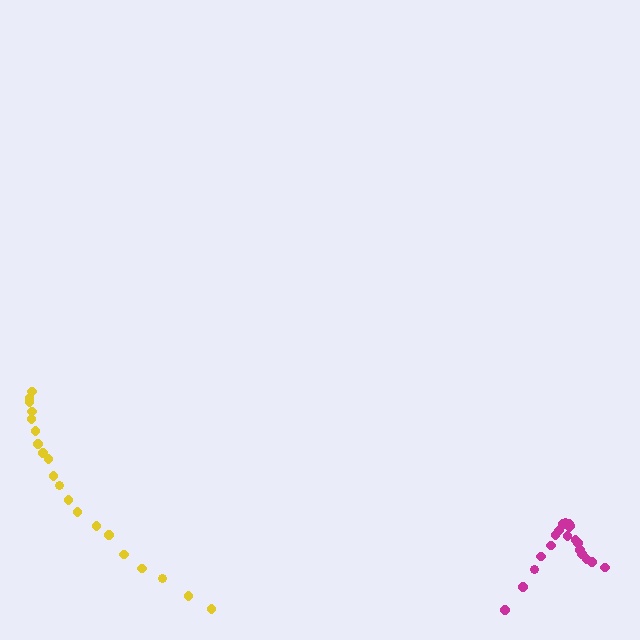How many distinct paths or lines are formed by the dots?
There are 2 distinct paths.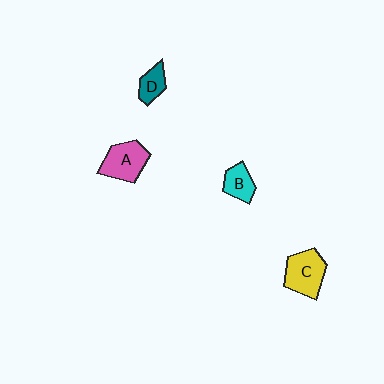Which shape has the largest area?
Shape C (yellow).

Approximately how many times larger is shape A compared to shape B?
Approximately 1.6 times.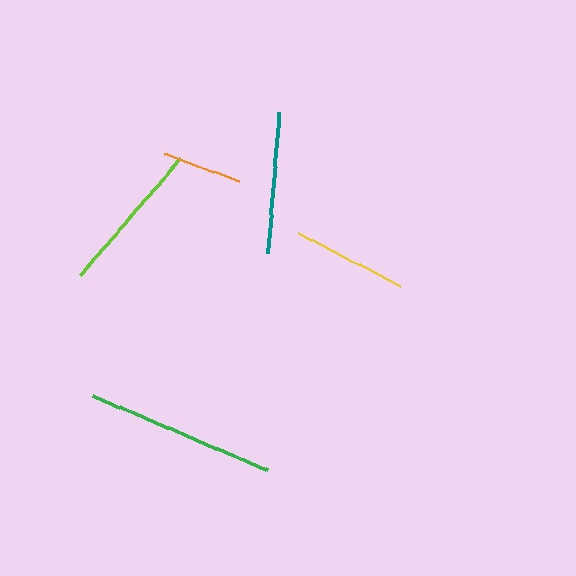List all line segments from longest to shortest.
From longest to shortest: green, lime, teal, yellow, orange.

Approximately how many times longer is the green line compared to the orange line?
The green line is approximately 2.4 times the length of the orange line.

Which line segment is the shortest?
The orange line is the shortest at approximately 79 pixels.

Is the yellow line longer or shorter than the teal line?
The teal line is longer than the yellow line.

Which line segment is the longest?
The green line is the longest at approximately 189 pixels.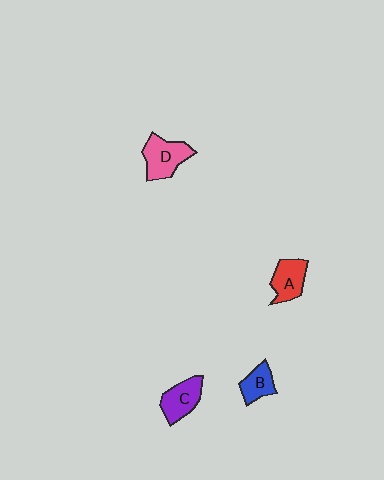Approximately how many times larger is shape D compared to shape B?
Approximately 1.6 times.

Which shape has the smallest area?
Shape B (blue).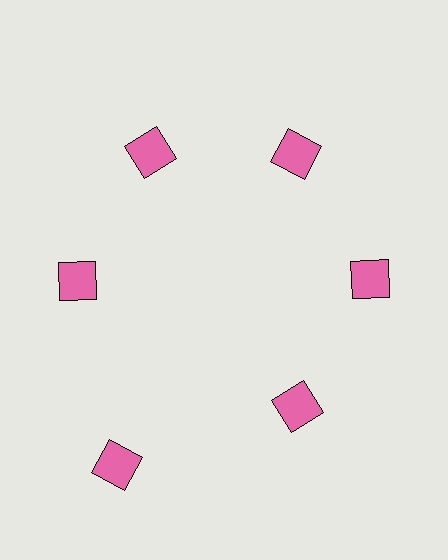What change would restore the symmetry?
The symmetry would be restored by moving it inward, back onto the ring so that all 6 squares sit at equal angles and equal distance from the center.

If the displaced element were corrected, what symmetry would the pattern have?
It would have 6-fold rotational symmetry — the pattern would map onto itself every 60 degrees.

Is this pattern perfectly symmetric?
No. The 6 pink squares are arranged in a ring, but one element near the 7 o'clock position is pushed outward from the center, breaking the 6-fold rotational symmetry.